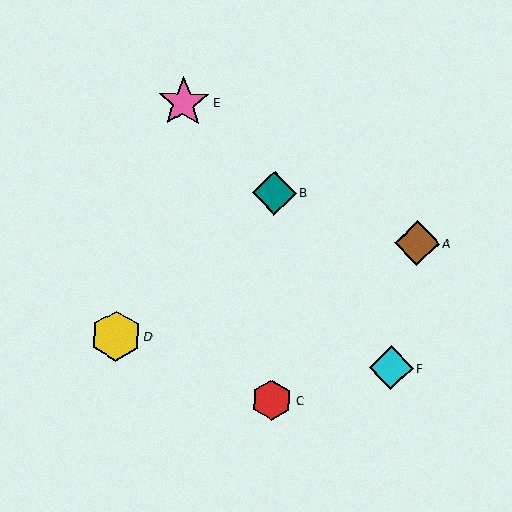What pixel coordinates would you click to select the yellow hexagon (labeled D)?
Click at (116, 336) to select the yellow hexagon D.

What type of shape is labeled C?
Shape C is a red hexagon.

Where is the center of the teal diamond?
The center of the teal diamond is at (274, 193).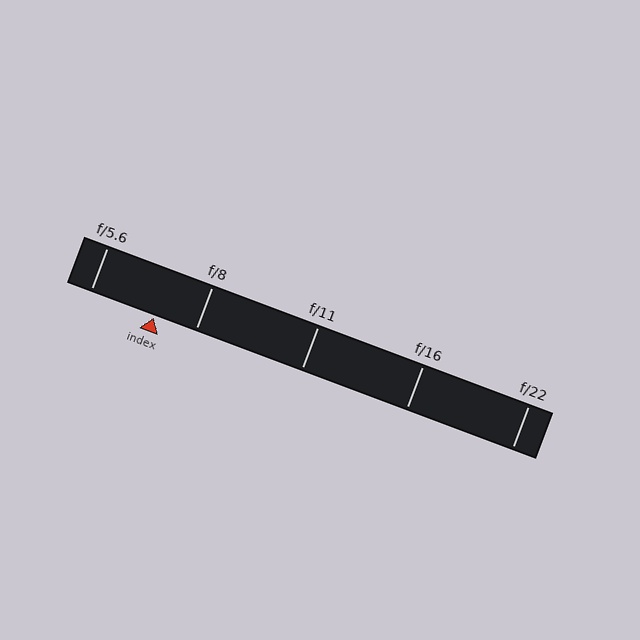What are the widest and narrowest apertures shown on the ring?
The widest aperture shown is f/5.6 and the narrowest is f/22.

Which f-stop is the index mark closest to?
The index mark is closest to f/8.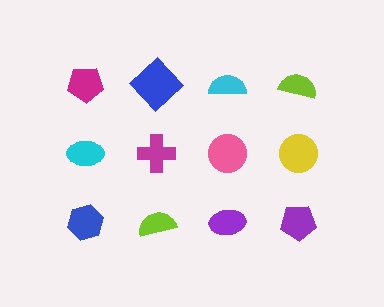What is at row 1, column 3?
A cyan semicircle.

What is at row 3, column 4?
A purple pentagon.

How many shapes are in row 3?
4 shapes.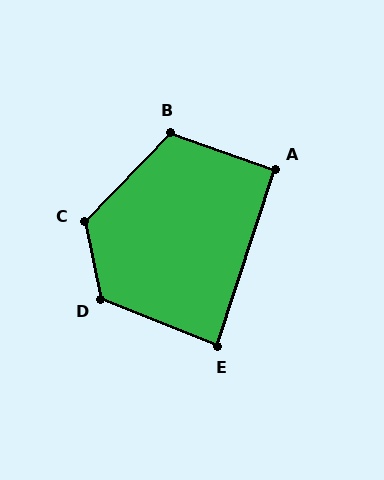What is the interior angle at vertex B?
Approximately 115 degrees (obtuse).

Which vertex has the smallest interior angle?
E, at approximately 86 degrees.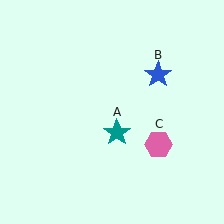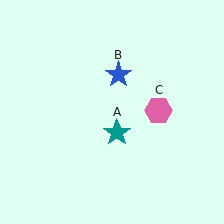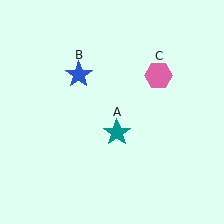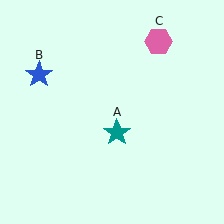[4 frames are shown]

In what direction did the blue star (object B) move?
The blue star (object B) moved left.